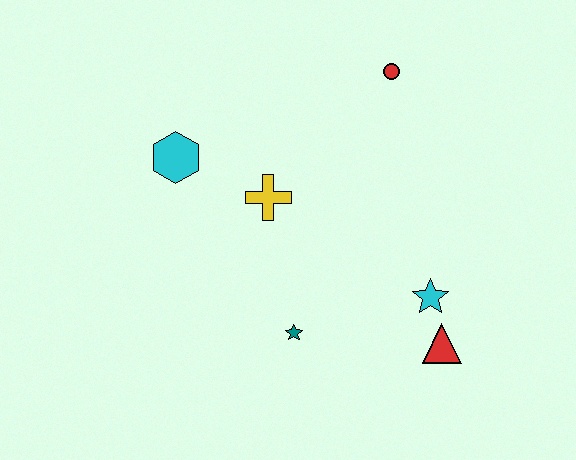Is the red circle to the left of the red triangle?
Yes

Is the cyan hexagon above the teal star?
Yes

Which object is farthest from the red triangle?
The cyan hexagon is farthest from the red triangle.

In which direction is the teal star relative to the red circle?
The teal star is below the red circle.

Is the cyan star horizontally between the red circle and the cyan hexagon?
No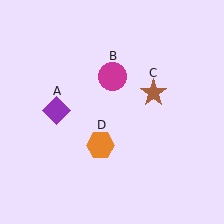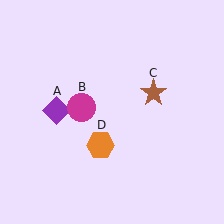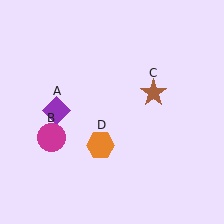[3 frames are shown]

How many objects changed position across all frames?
1 object changed position: magenta circle (object B).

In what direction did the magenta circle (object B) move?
The magenta circle (object B) moved down and to the left.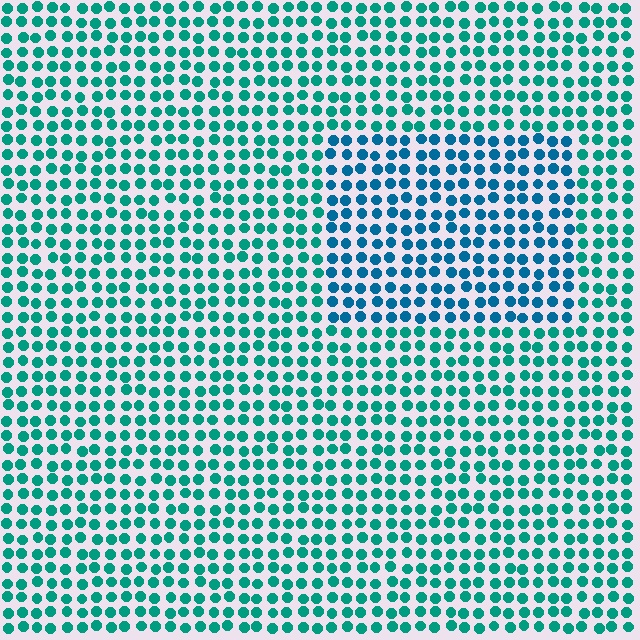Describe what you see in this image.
The image is filled with small teal elements in a uniform arrangement. A rectangle-shaped region is visible where the elements are tinted to a slightly different hue, forming a subtle color boundary.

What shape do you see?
I see a rectangle.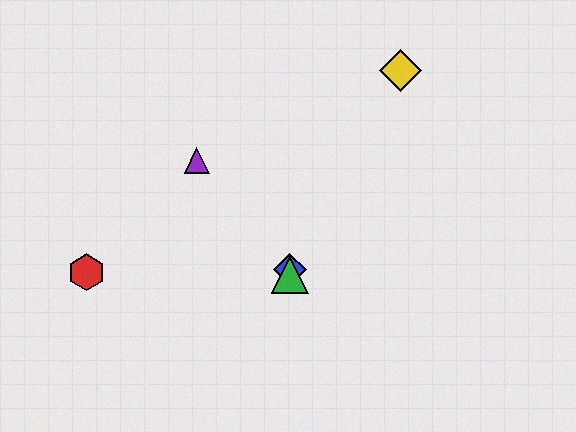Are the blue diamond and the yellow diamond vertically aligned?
No, the blue diamond is at x≈290 and the yellow diamond is at x≈400.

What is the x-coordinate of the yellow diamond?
The yellow diamond is at x≈400.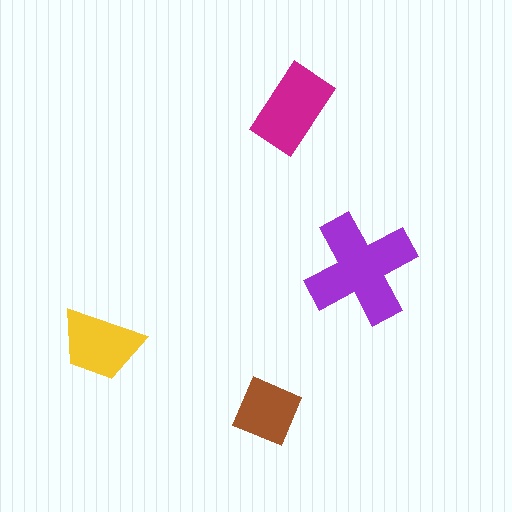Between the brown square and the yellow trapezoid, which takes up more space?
The yellow trapezoid.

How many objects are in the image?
There are 4 objects in the image.